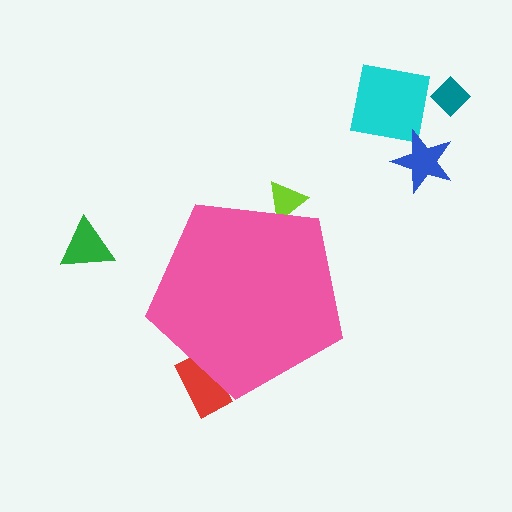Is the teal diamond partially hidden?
No, the teal diamond is fully visible.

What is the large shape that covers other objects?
A pink pentagon.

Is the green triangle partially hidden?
No, the green triangle is fully visible.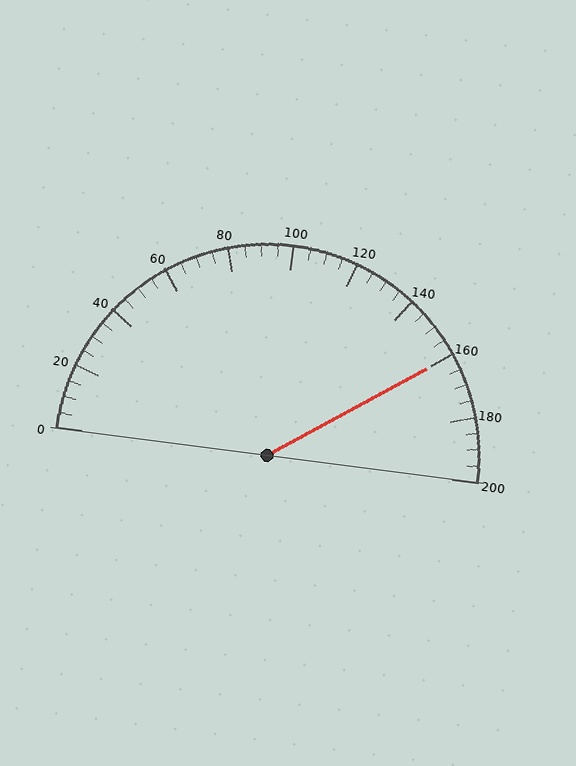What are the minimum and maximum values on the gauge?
The gauge ranges from 0 to 200.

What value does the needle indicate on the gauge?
The needle indicates approximately 160.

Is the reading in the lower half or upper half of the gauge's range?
The reading is in the upper half of the range (0 to 200).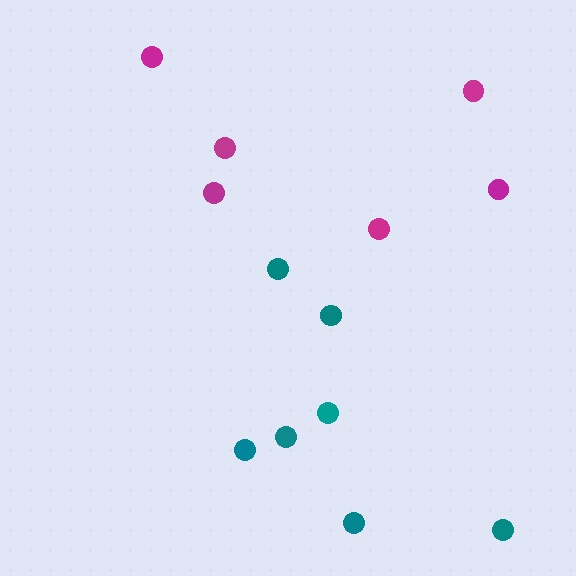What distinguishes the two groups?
There are 2 groups: one group of magenta circles (6) and one group of teal circles (7).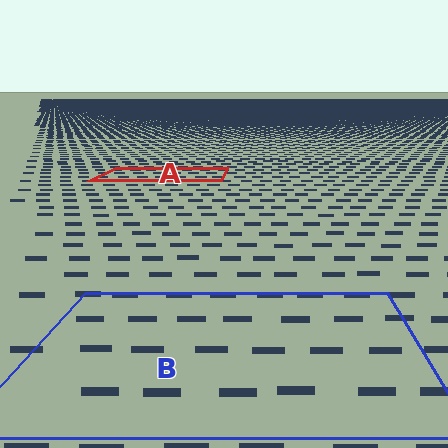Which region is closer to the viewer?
Region B is closer. The texture elements there are larger and more spread out.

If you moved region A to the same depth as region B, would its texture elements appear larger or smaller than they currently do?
They would appear larger. At a closer depth, the same texture elements are projected at a bigger on-screen size.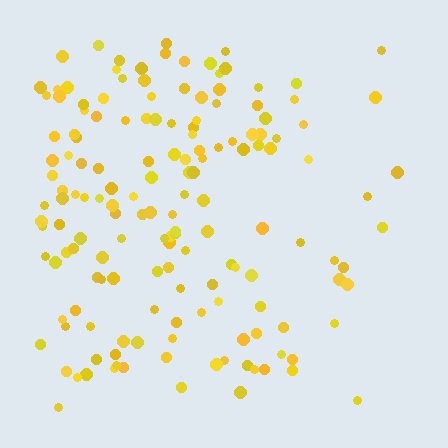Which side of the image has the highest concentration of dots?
The left.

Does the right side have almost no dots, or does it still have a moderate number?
Still a moderate number, just noticeably fewer than the left.